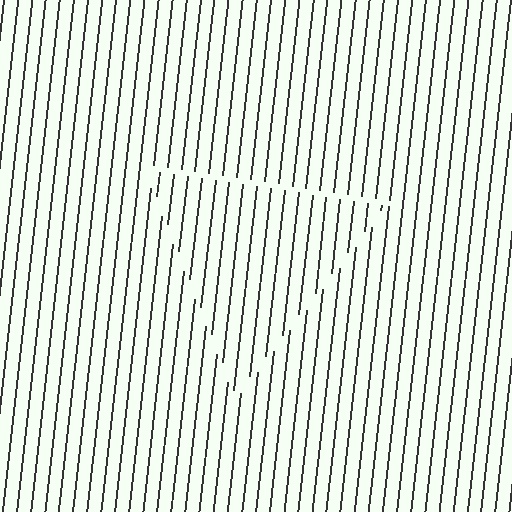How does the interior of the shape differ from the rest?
The interior of the shape contains the same grating, shifted by half a period — the contour is defined by the phase discontinuity where line-ends from the inner and outer gratings abut.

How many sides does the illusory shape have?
3 sides — the line-ends trace a triangle.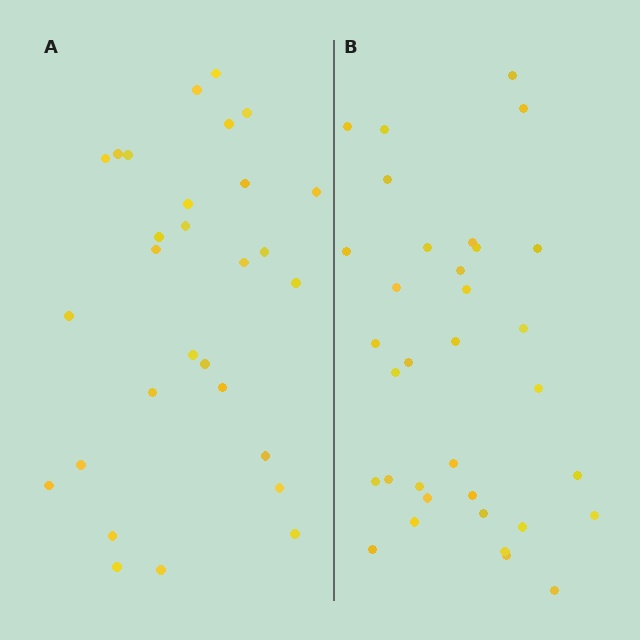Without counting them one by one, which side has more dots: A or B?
Region B (the right region) has more dots.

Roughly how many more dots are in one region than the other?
Region B has about 5 more dots than region A.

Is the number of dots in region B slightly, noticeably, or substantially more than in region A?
Region B has only slightly more — the two regions are fairly close. The ratio is roughly 1.2 to 1.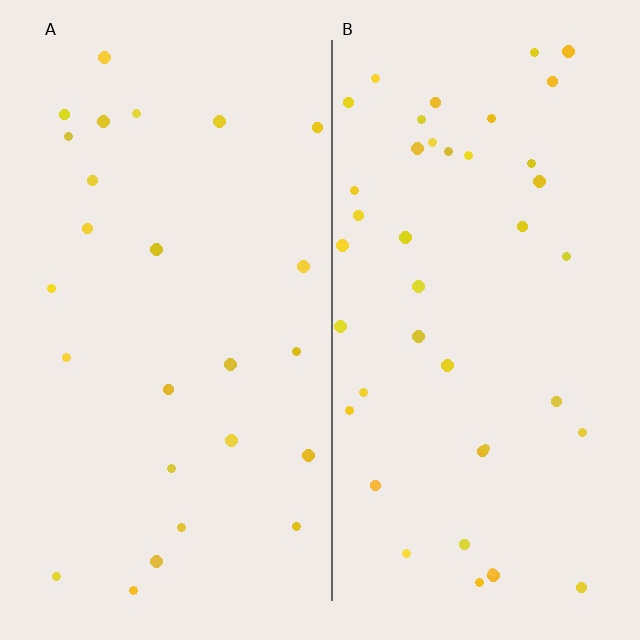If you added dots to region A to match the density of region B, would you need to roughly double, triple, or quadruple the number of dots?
Approximately double.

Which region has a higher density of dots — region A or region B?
B (the right).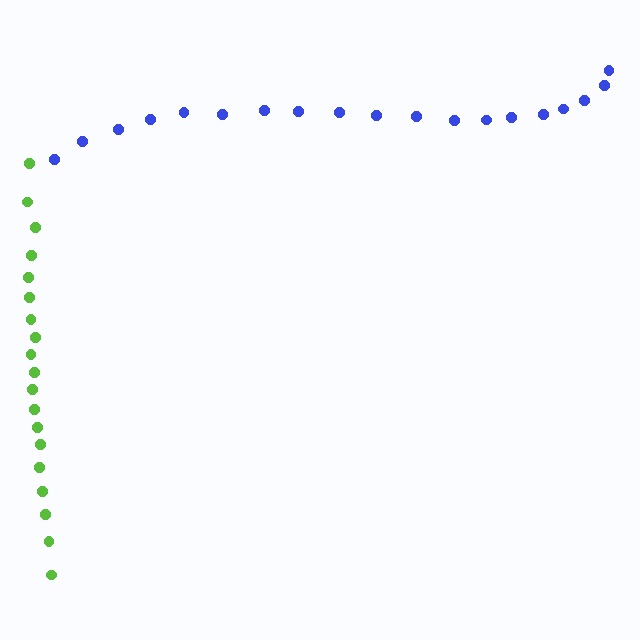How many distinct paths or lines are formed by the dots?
There are 2 distinct paths.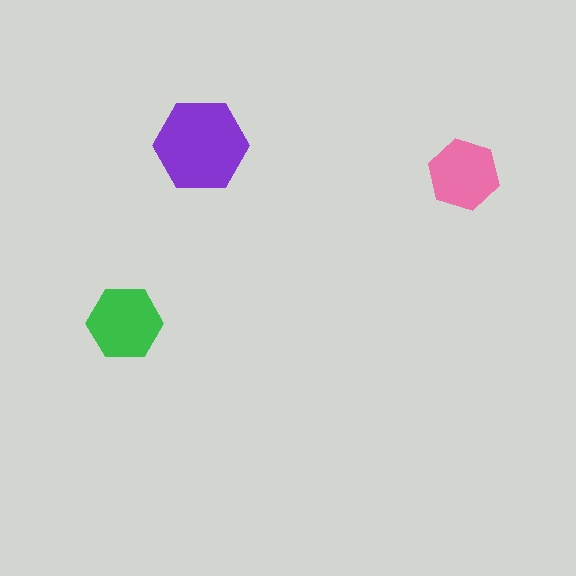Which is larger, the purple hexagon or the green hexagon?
The purple one.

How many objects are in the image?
There are 3 objects in the image.